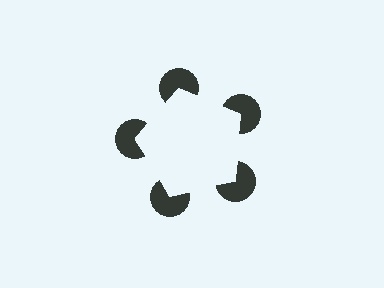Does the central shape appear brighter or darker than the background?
It typically appears slightly brighter than the background, even though no actual brightness change is drawn.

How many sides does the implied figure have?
5 sides.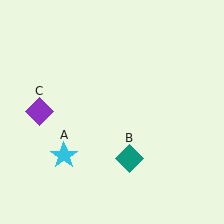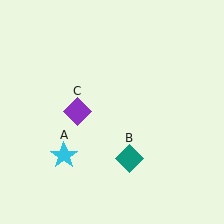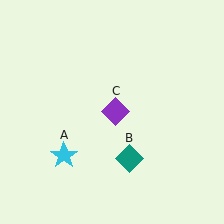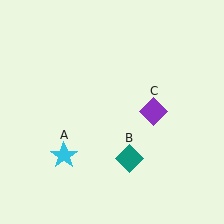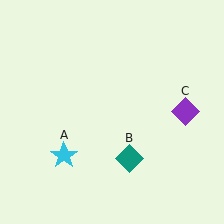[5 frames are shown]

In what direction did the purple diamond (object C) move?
The purple diamond (object C) moved right.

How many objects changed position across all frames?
1 object changed position: purple diamond (object C).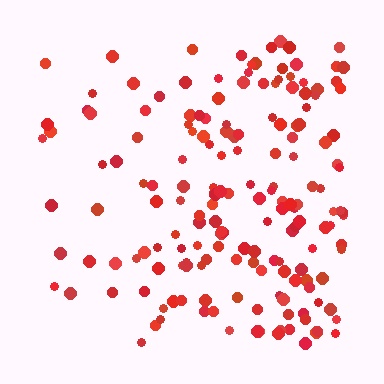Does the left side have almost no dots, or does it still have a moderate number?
Still a moderate number, just noticeably fewer than the right.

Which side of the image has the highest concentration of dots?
The right.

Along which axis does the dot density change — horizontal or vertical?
Horizontal.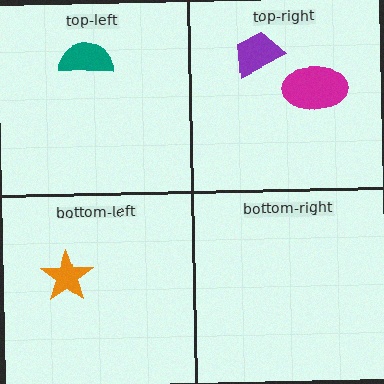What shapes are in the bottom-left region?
The orange star.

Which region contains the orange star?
The bottom-left region.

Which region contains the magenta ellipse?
The top-right region.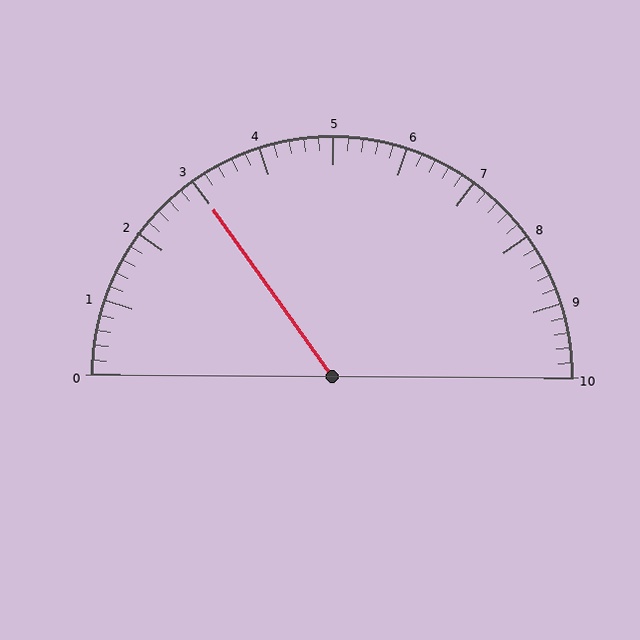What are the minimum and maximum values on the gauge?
The gauge ranges from 0 to 10.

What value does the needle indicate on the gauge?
The needle indicates approximately 3.0.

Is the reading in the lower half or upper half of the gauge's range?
The reading is in the lower half of the range (0 to 10).